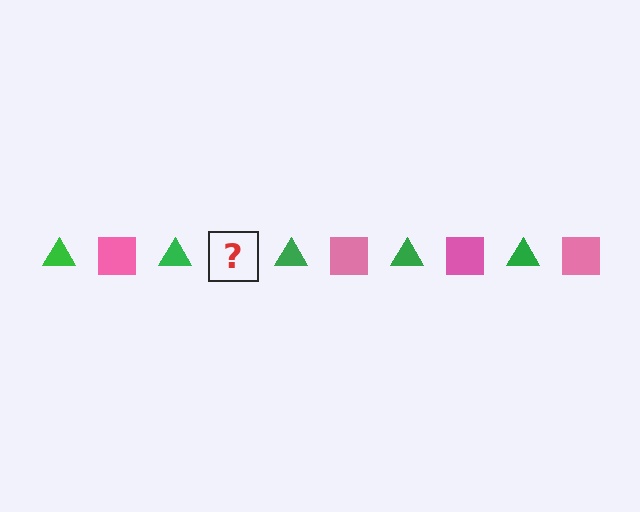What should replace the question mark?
The question mark should be replaced with a pink square.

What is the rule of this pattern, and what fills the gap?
The rule is that the pattern alternates between green triangle and pink square. The gap should be filled with a pink square.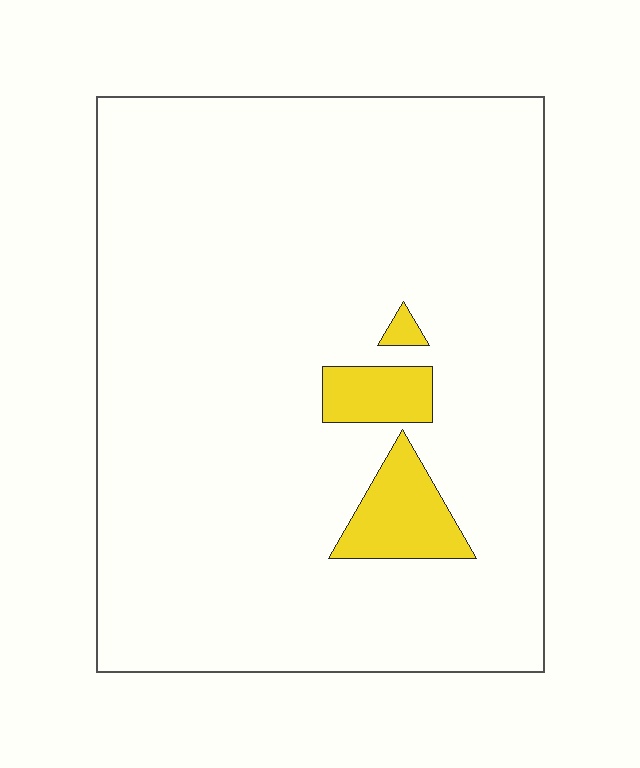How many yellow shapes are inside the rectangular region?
3.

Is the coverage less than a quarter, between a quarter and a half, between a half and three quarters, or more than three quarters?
Less than a quarter.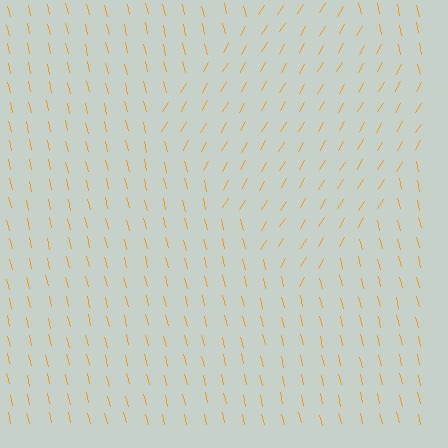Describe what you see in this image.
The image is filled with small orange line segments. A diamond region in the image has lines oriented differently from the surrounding lines, creating a visible texture boundary.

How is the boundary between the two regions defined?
The boundary is defined purely by a change in line orientation (approximately 45 degrees difference). All lines are the same color and thickness.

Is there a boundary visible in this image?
Yes, there is a texture boundary formed by a change in line orientation.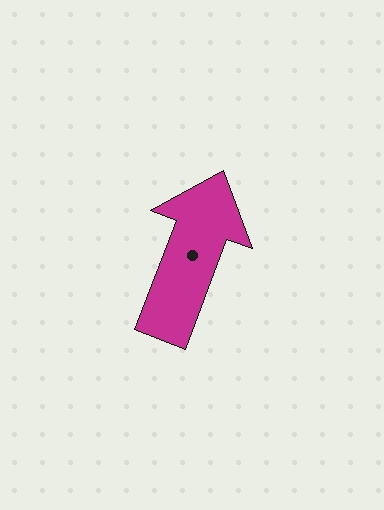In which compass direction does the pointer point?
North.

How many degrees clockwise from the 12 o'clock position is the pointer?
Approximately 21 degrees.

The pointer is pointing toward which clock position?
Roughly 1 o'clock.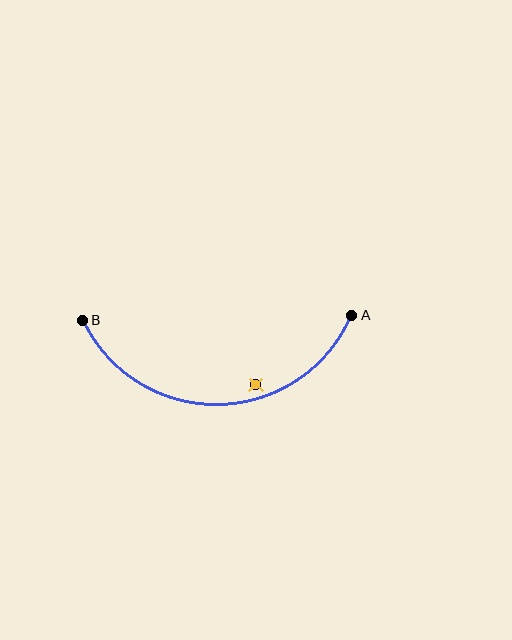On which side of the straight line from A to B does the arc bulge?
The arc bulges below the straight line connecting A and B.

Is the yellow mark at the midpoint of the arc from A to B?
No — the yellow mark does not lie on the arc at all. It sits slightly inside the curve.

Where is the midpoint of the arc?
The arc midpoint is the point on the curve farthest from the straight line joining A and B. It sits below that line.